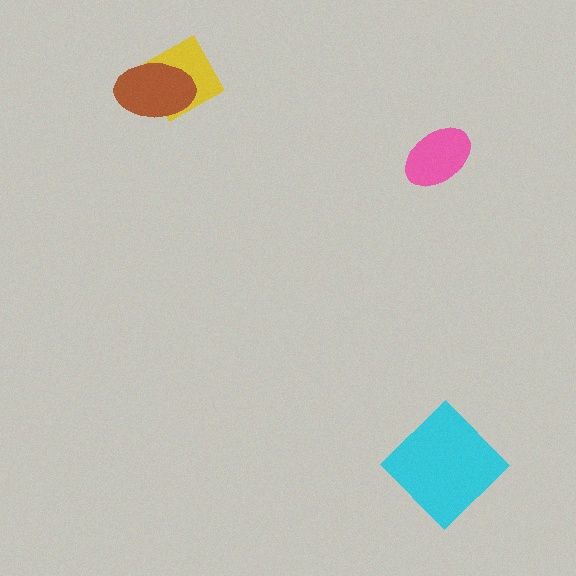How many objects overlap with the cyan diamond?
0 objects overlap with the cyan diamond.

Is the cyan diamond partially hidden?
No, no other shape covers it.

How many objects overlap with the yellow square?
1 object overlaps with the yellow square.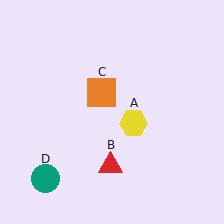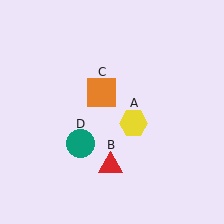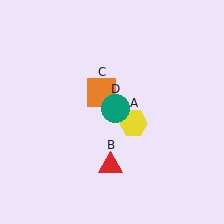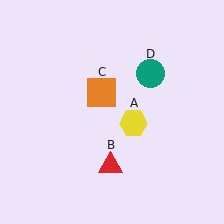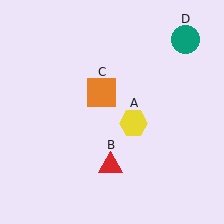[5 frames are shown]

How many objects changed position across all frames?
1 object changed position: teal circle (object D).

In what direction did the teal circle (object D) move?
The teal circle (object D) moved up and to the right.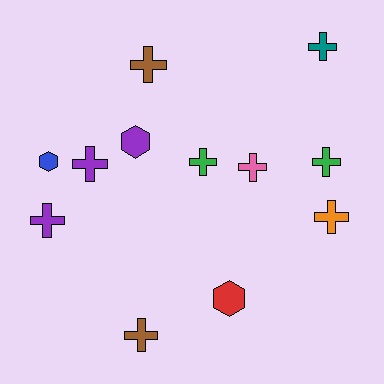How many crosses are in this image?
There are 9 crosses.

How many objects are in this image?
There are 12 objects.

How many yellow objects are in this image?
There are no yellow objects.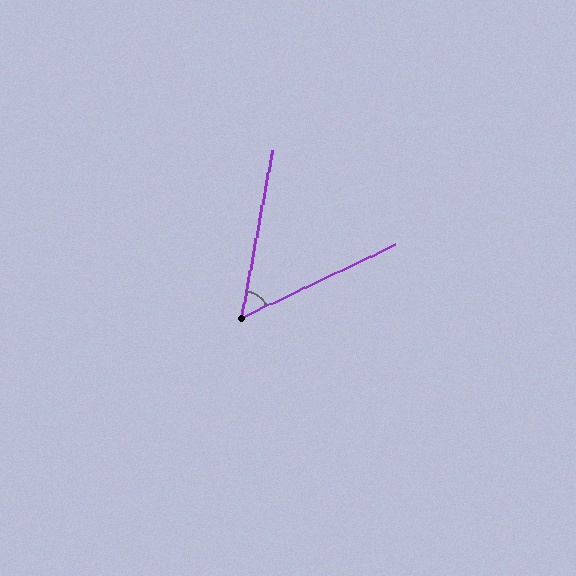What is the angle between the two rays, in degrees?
Approximately 54 degrees.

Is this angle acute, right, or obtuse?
It is acute.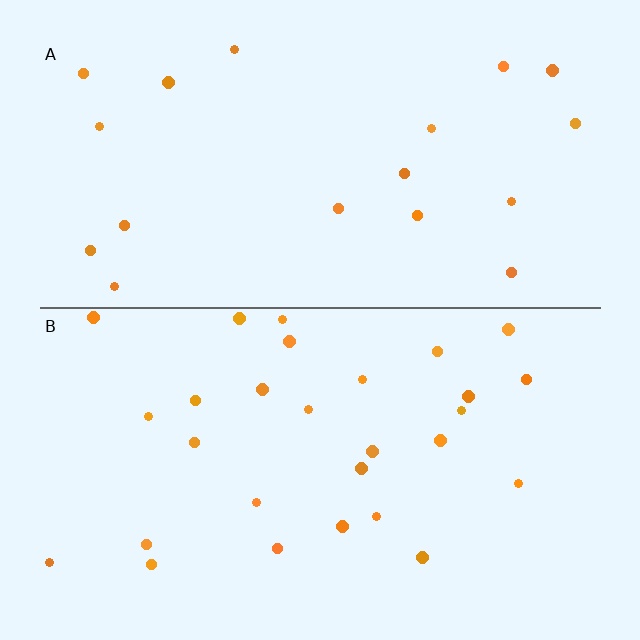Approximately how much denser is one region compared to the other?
Approximately 1.5× — region B over region A.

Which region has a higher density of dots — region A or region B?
B (the bottom).